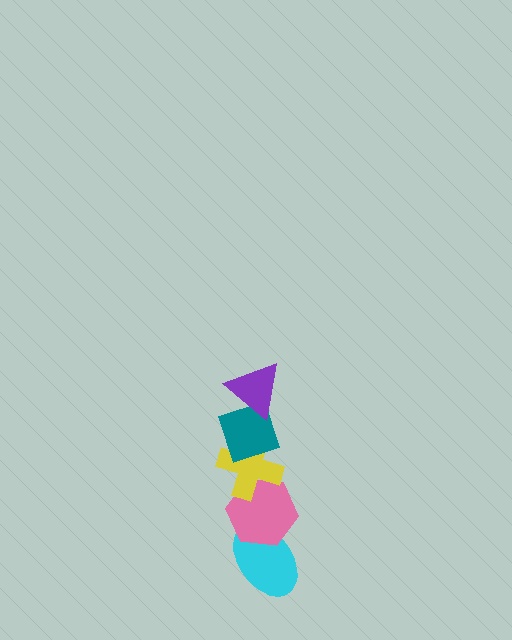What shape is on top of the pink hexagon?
The yellow cross is on top of the pink hexagon.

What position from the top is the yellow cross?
The yellow cross is 3rd from the top.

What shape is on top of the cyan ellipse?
The pink hexagon is on top of the cyan ellipse.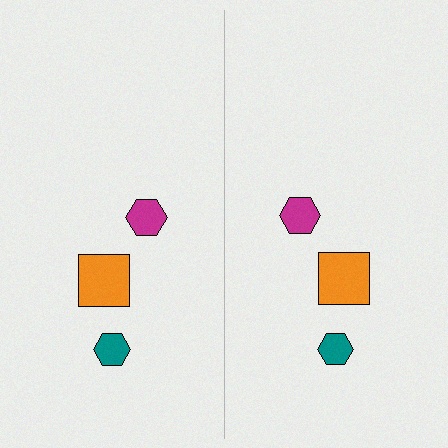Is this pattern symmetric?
Yes, this pattern has bilateral (reflection) symmetry.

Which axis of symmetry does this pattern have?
The pattern has a vertical axis of symmetry running through the center of the image.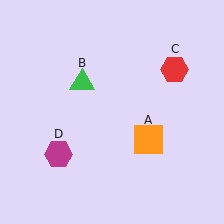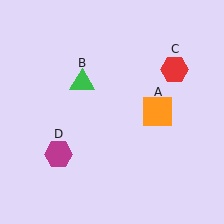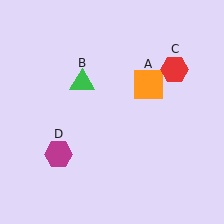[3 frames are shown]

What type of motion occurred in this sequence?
The orange square (object A) rotated counterclockwise around the center of the scene.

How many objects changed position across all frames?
1 object changed position: orange square (object A).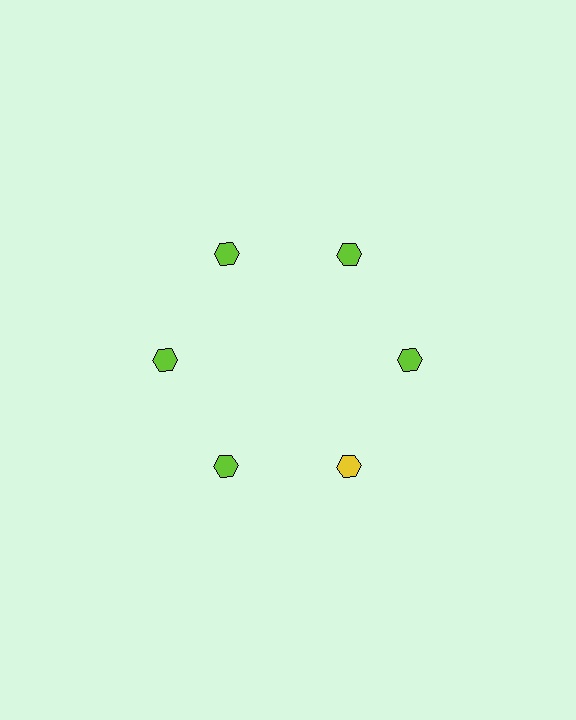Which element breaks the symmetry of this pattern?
The yellow hexagon at roughly the 5 o'clock position breaks the symmetry. All other shapes are lime hexagons.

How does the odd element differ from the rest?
It has a different color: yellow instead of lime.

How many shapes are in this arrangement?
There are 6 shapes arranged in a ring pattern.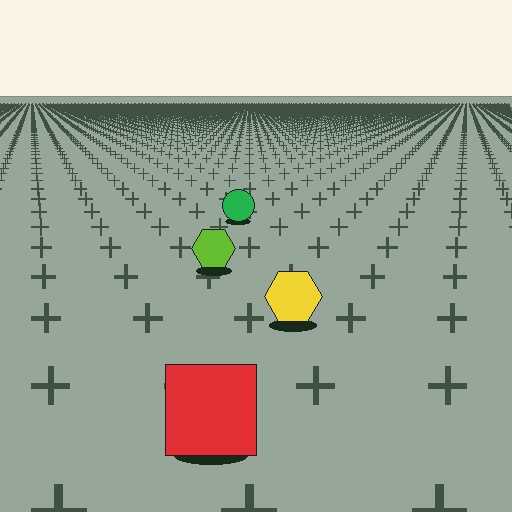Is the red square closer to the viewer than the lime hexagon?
Yes. The red square is closer — you can tell from the texture gradient: the ground texture is coarser near it.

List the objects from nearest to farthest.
From nearest to farthest: the red square, the yellow hexagon, the lime hexagon, the green circle.